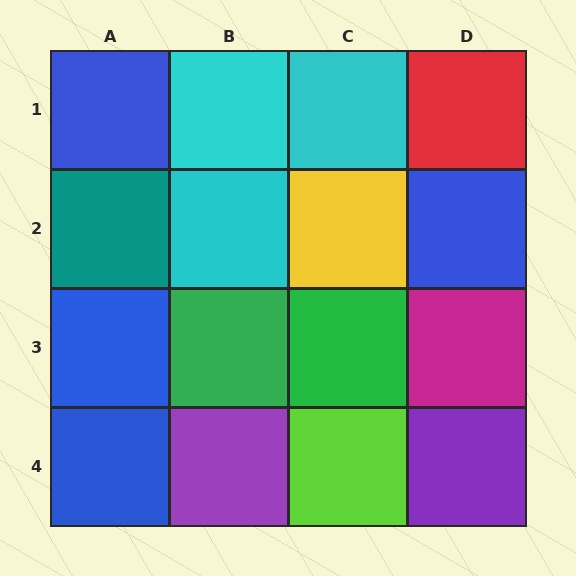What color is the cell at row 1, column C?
Cyan.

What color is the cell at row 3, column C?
Green.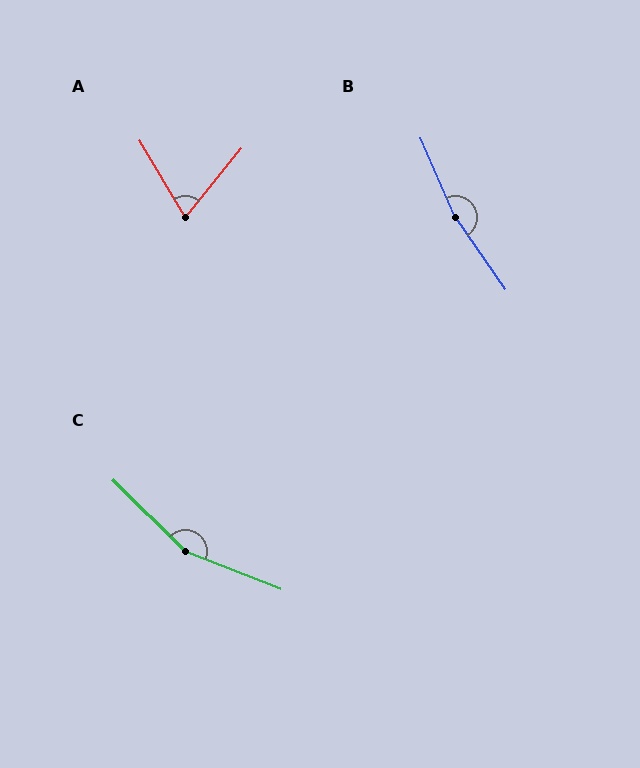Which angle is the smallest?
A, at approximately 70 degrees.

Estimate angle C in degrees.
Approximately 157 degrees.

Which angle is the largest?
B, at approximately 169 degrees.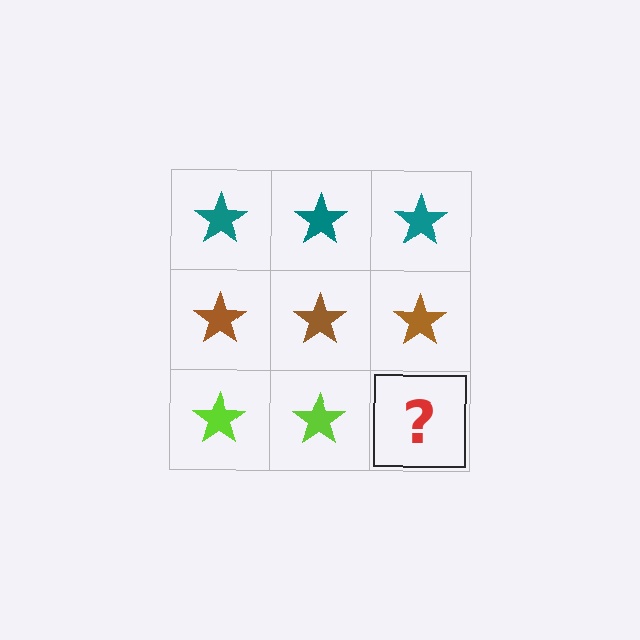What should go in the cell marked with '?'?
The missing cell should contain a lime star.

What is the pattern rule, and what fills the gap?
The rule is that each row has a consistent color. The gap should be filled with a lime star.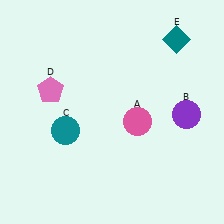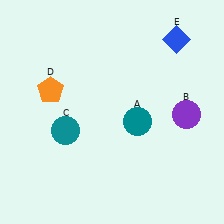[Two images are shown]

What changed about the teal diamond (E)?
In Image 1, E is teal. In Image 2, it changed to blue.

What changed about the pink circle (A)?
In Image 1, A is pink. In Image 2, it changed to teal.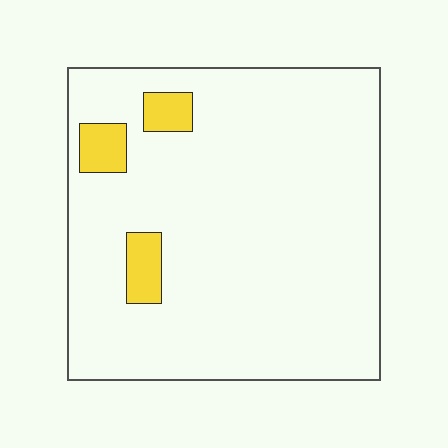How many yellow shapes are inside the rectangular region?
3.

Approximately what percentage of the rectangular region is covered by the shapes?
Approximately 5%.